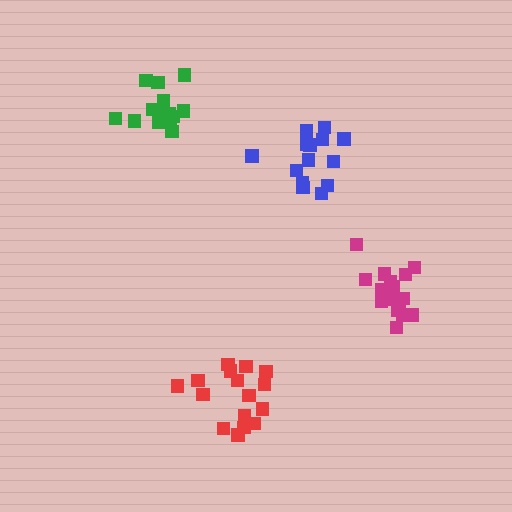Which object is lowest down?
The red cluster is bottommost.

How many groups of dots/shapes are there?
There are 4 groups.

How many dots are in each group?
Group 1: 19 dots, Group 2: 14 dots, Group 3: 16 dots, Group 4: 14 dots (63 total).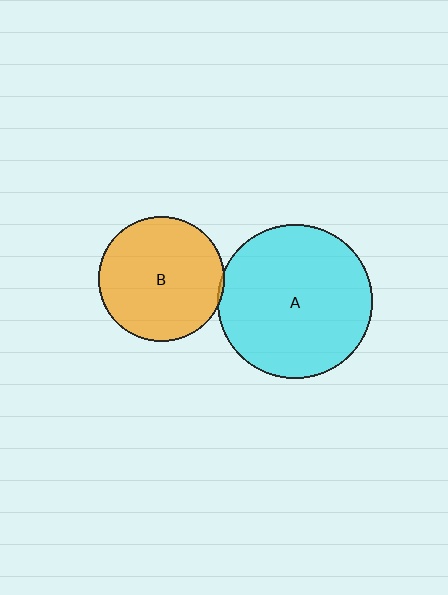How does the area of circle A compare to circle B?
Approximately 1.5 times.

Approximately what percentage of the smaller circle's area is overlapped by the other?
Approximately 5%.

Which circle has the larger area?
Circle A (cyan).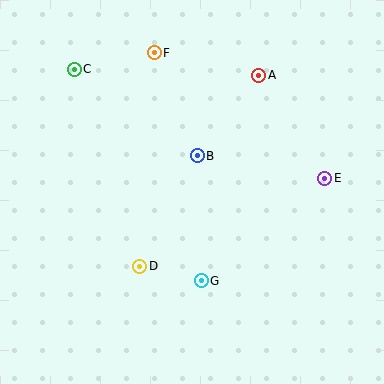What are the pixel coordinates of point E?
Point E is at (325, 178).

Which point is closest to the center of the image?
Point B at (197, 156) is closest to the center.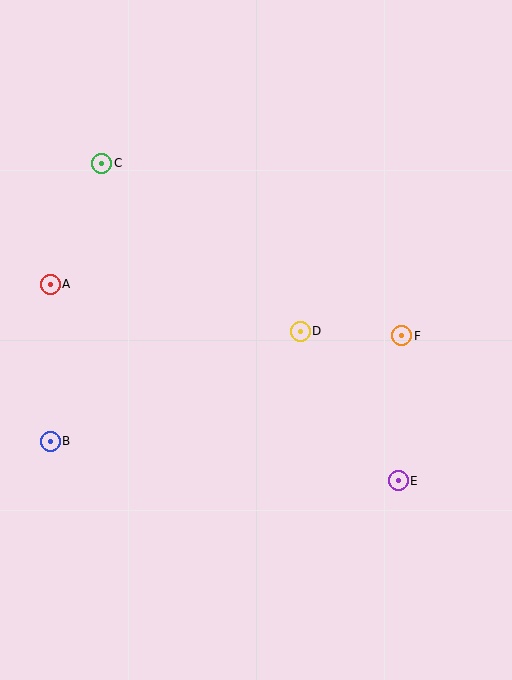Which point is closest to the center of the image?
Point D at (300, 331) is closest to the center.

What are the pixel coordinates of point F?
Point F is at (402, 336).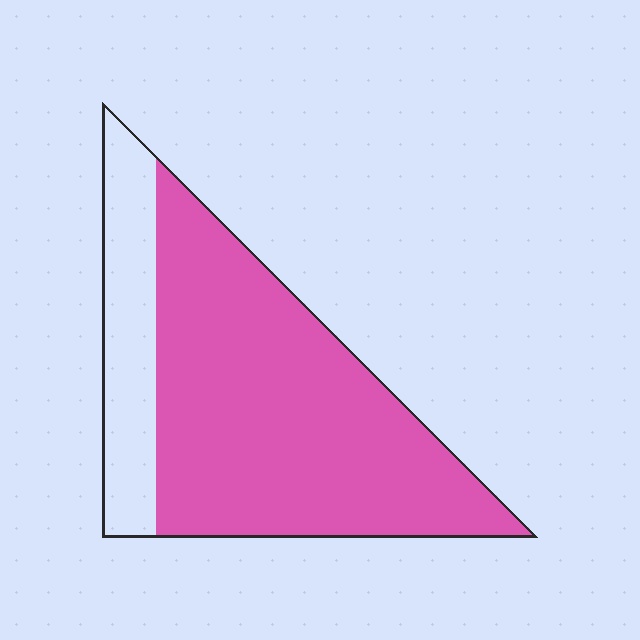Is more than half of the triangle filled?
Yes.